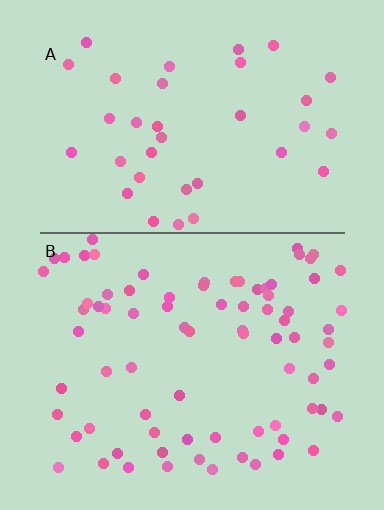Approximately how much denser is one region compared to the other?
Approximately 2.1× — region B over region A.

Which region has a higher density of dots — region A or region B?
B (the bottom).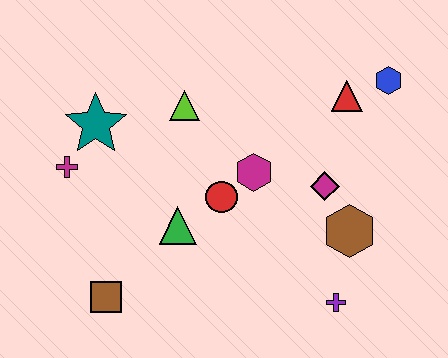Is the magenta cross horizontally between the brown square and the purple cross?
No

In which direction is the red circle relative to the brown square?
The red circle is to the right of the brown square.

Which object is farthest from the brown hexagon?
The magenta cross is farthest from the brown hexagon.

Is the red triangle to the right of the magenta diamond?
Yes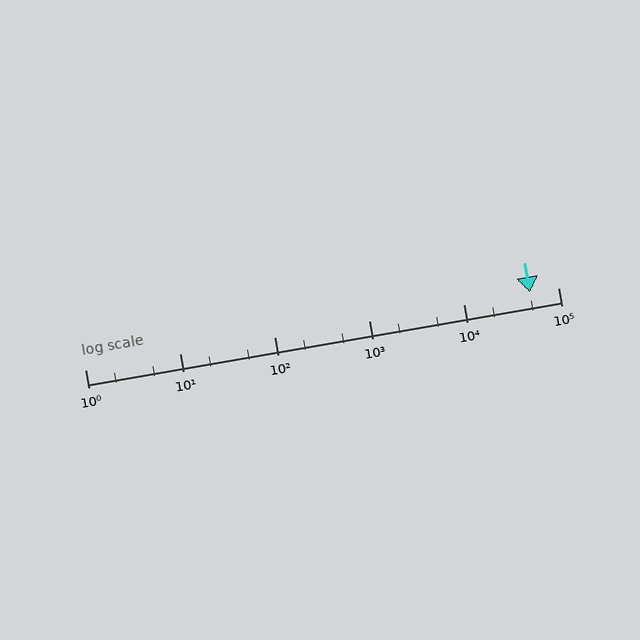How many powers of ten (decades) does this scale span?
The scale spans 5 decades, from 1 to 100000.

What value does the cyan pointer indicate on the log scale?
The pointer indicates approximately 51000.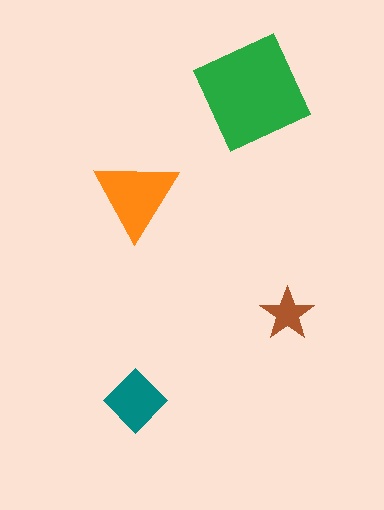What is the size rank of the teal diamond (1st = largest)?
3rd.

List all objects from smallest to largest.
The brown star, the teal diamond, the orange triangle, the green square.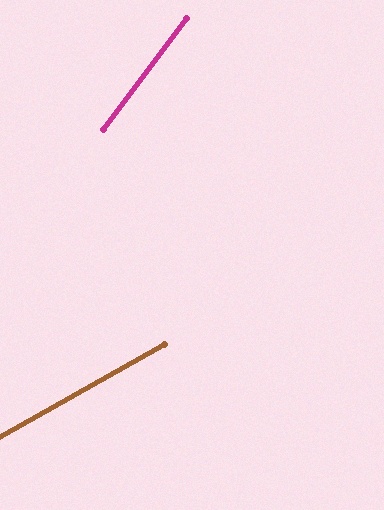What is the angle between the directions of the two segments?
Approximately 24 degrees.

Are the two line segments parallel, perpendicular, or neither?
Neither parallel nor perpendicular — they differ by about 24°.